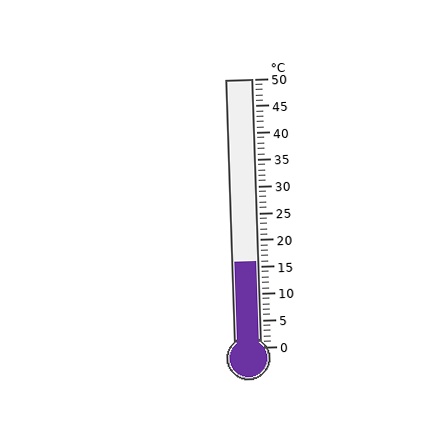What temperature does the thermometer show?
The thermometer shows approximately 16°C.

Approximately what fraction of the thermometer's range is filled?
The thermometer is filled to approximately 30% of its range.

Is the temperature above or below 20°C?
The temperature is below 20°C.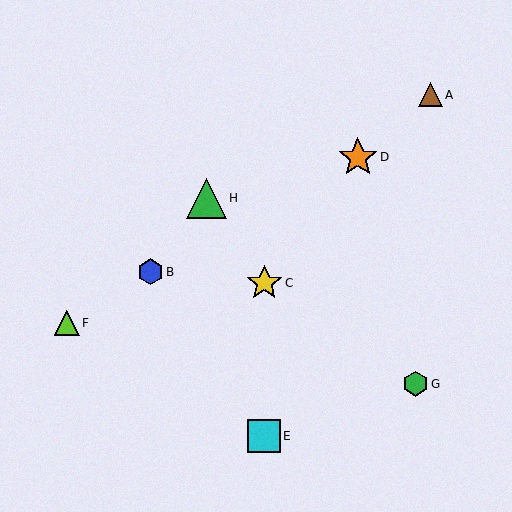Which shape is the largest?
The green triangle (labeled H) is the largest.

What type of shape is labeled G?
Shape G is a green hexagon.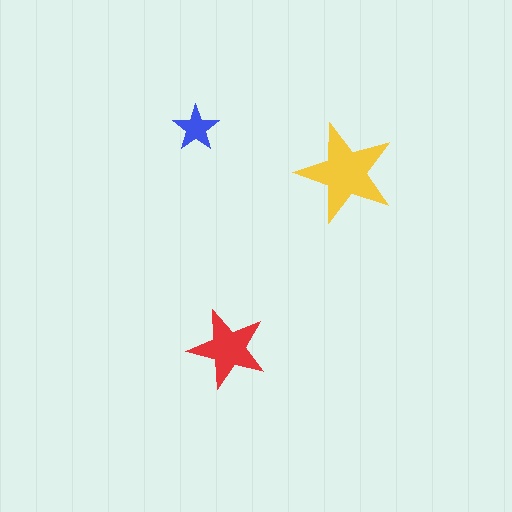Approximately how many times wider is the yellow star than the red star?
About 1.5 times wider.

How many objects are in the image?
There are 3 objects in the image.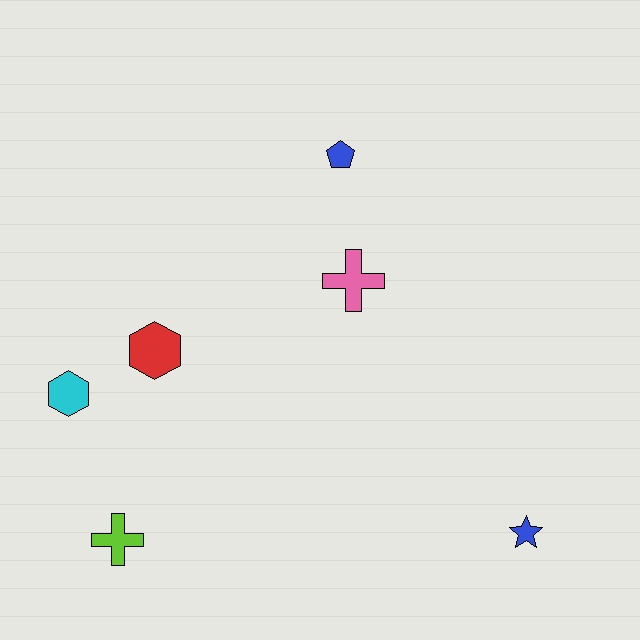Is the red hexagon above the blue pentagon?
No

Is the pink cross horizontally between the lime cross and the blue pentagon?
No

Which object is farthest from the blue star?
The cyan hexagon is farthest from the blue star.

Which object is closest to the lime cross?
The cyan hexagon is closest to the lime cross.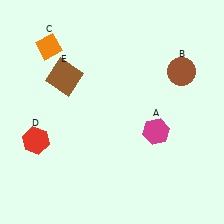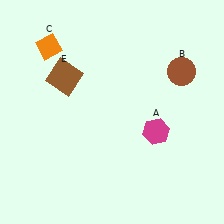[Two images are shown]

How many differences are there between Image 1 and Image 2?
There is 1 difference between the two images.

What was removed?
The red hexagon (D) was removed in Image 2.